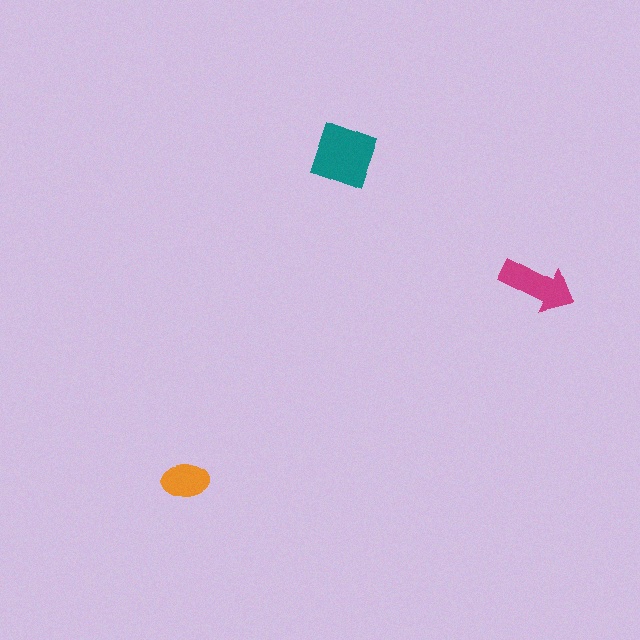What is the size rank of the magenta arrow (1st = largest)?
2nd.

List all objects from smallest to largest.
The orange ellipse, the magenta arrow, the teal diamond.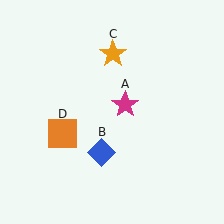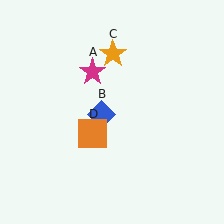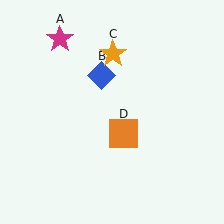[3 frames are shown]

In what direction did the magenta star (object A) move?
The magenta star (object A) moved up and to the left.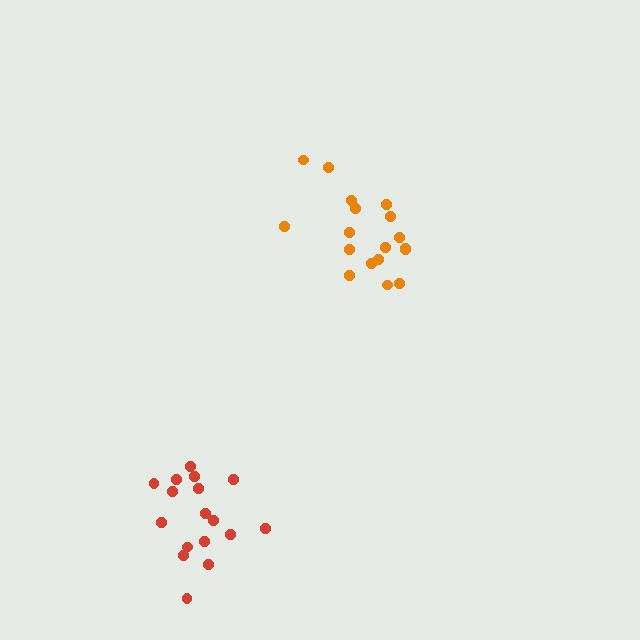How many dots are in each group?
Group 1: 18 dots, Group 2: 17 dots (35 total).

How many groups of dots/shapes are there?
There are 2 groups.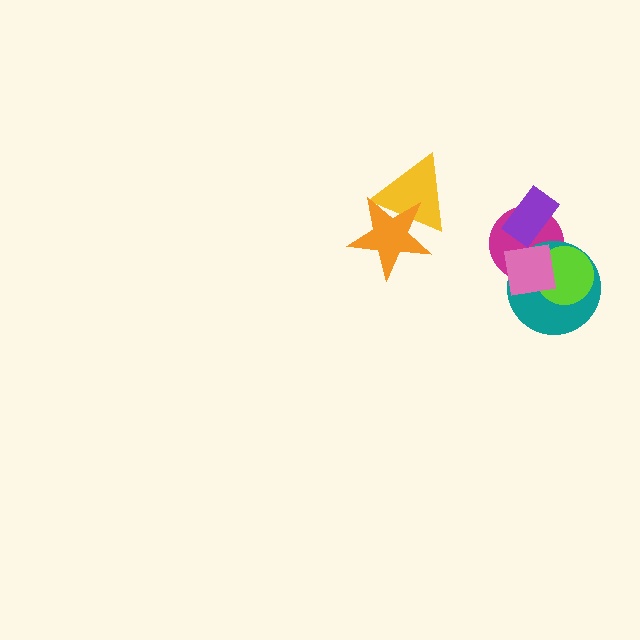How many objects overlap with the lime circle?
3 objects overlap with the lime circle.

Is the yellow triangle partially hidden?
Yes, it is partially covered by another shape.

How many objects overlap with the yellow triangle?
1 object overlaps with the yellow triangle.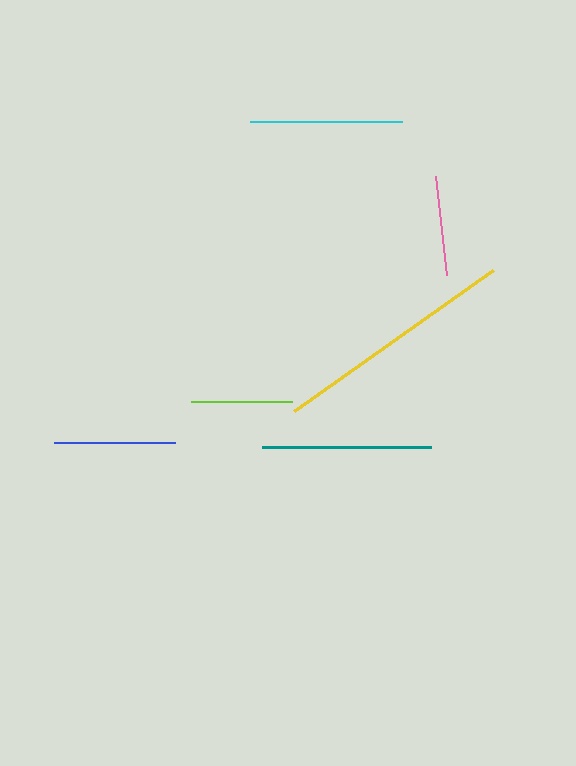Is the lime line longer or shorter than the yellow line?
The yellow line is longer than the lime line.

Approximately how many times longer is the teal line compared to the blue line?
The teal line is approximately 1.4 times the length of the blue line.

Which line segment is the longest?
The yellow line is the longest at approximately 244 pixels.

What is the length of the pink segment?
The pink segment is approximately 100 pixels long.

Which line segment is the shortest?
The pink line is the shortest at approximately 100 pixels.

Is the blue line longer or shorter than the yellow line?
The yellow line is longer than the blue line.